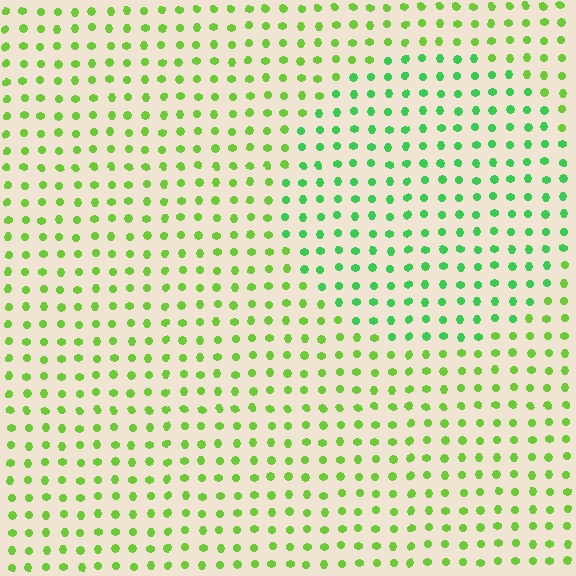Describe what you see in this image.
The image is filled with small lime elements in a uniform arrangement. A circle-shaped region is visible where the elements are tinted to a slightly different hue, forming a subtle color boundary.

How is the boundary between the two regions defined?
The boundary is defined purely by a slight shift in hue (about 32 degrees). Spacing, size, and orientation are identical on both sides.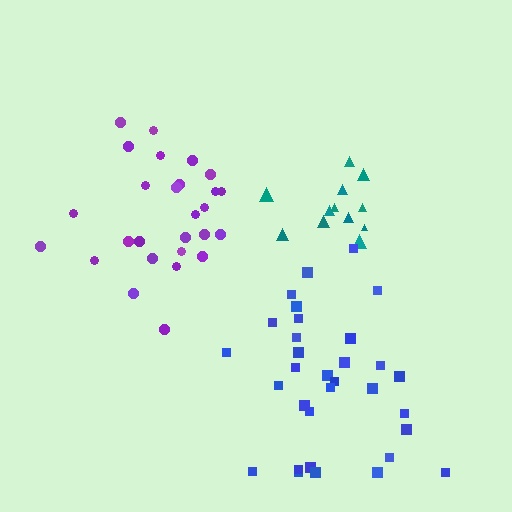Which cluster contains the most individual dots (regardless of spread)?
Blue (32).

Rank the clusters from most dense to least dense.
teal, purple, blue.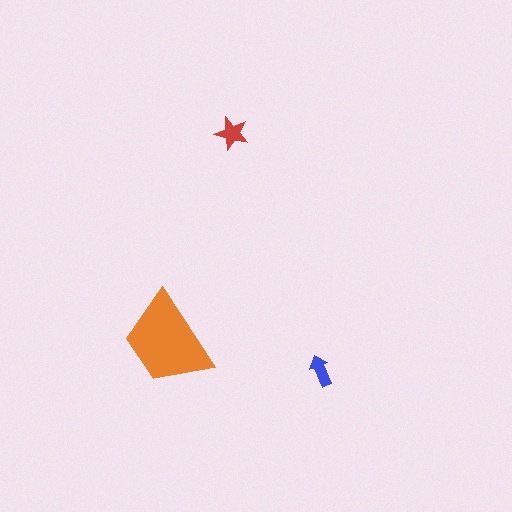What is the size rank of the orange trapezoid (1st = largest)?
1st.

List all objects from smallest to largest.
The blue arrow, the red star, the orange trapezoid.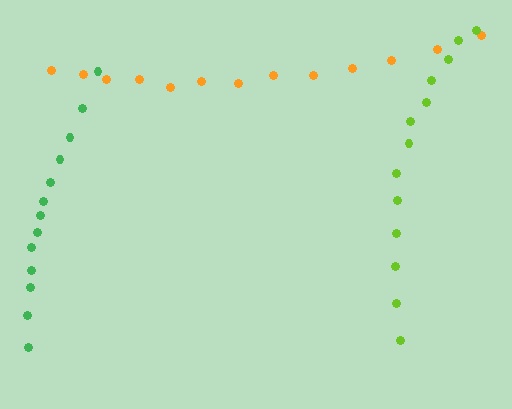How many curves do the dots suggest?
There are 3 distinct paths.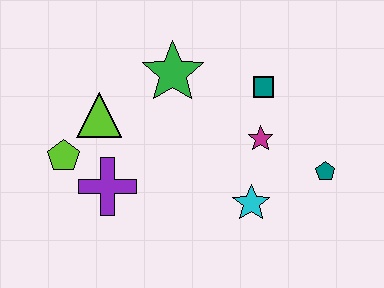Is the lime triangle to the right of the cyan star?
No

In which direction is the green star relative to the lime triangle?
The green star is to the right of the lime triangle.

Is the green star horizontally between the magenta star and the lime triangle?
Yes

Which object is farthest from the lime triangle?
The teal pentagon is farthest from the lime triangle.